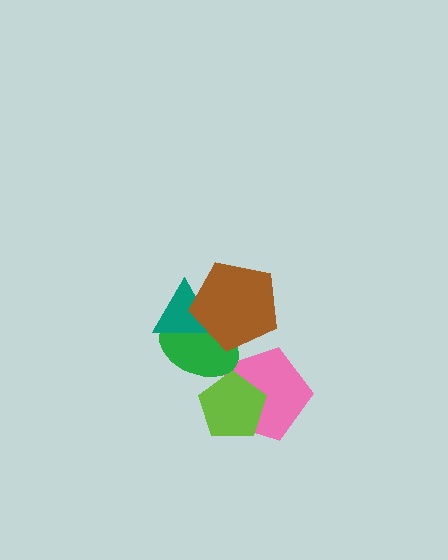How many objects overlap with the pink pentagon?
2 objects overlap with the pink pentagon.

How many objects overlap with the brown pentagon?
2 objects overlap with the brown pentagon.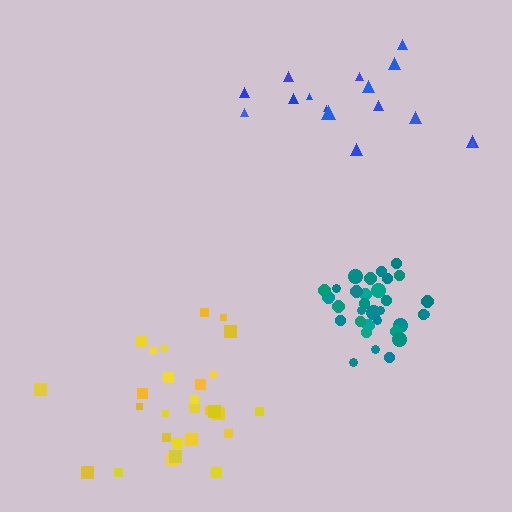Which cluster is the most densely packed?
Teal.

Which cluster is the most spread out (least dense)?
Blue.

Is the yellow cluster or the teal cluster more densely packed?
Teal.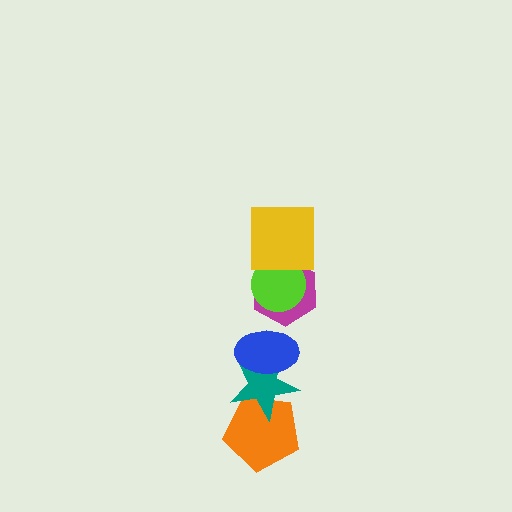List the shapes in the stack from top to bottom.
From top to bottom: the yellow square, the lime circle, the magenta hexagon, the blue ellipse, the teal star, the orange pentagon.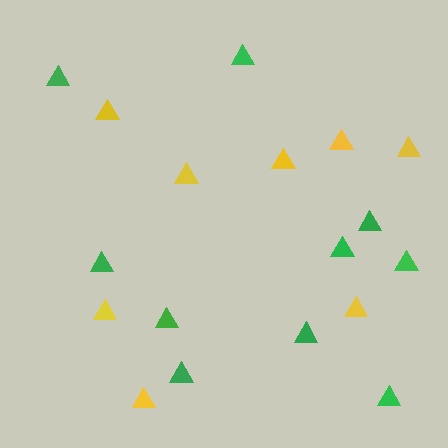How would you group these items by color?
There are 2 groups: one group of green triangles (10) and one group of yellow triangles (8).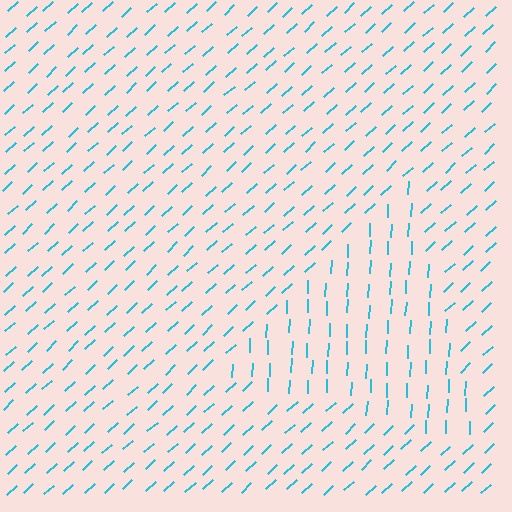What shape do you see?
I see a triangle.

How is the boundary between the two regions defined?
The boundary is defined purely by a change in line orientation (approximately 45 degrees difference). All lines are the same color and thickness.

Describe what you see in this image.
The image is filled with small cyan line segments. A triangle region in the image has lines oriented differently from the surrounding lines, creating a visible texture boundary.